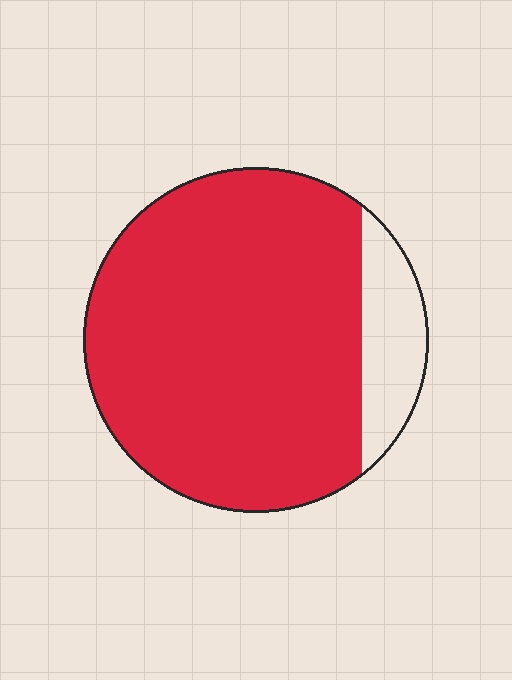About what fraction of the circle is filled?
About seven eighths (7/8).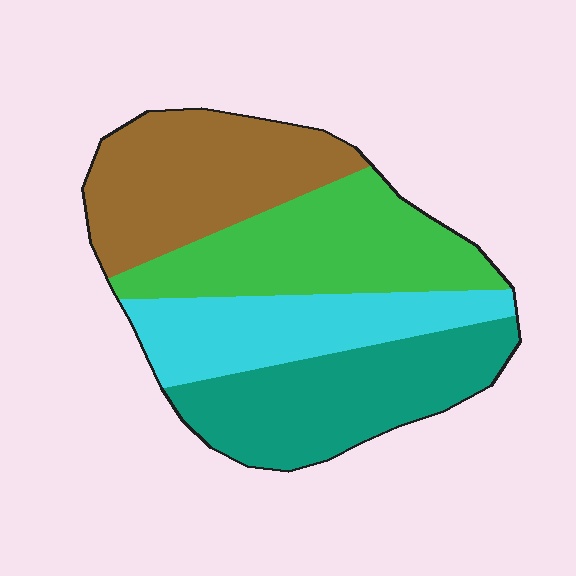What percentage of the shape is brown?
Brown covers 26% of the shape.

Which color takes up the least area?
Cyan, at roughly 20%.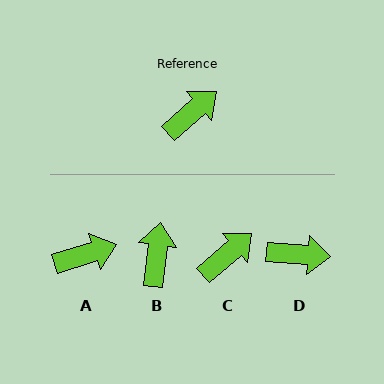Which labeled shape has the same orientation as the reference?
C.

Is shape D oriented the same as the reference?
No, it is off by about 45 degrees.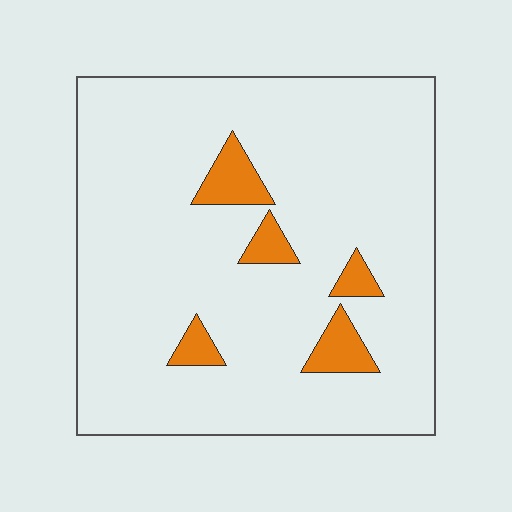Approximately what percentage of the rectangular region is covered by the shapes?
Approximately 10%.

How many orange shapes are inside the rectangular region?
5.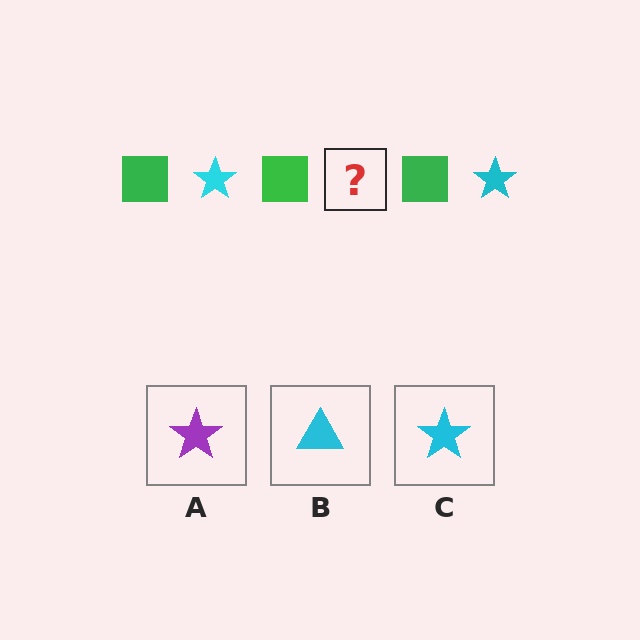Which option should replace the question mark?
Option C.